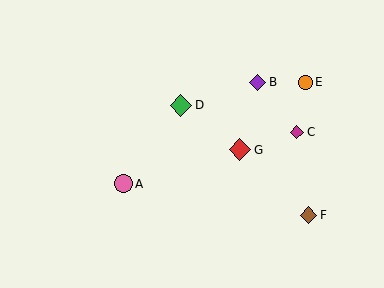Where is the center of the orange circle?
The center of the orange circle is at (305, 82).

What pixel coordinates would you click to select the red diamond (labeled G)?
Click at (240, 150) to select the red diamond G.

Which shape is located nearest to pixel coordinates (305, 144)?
The magenta diamond (labeled C) at (297, 132) is nearest to that location.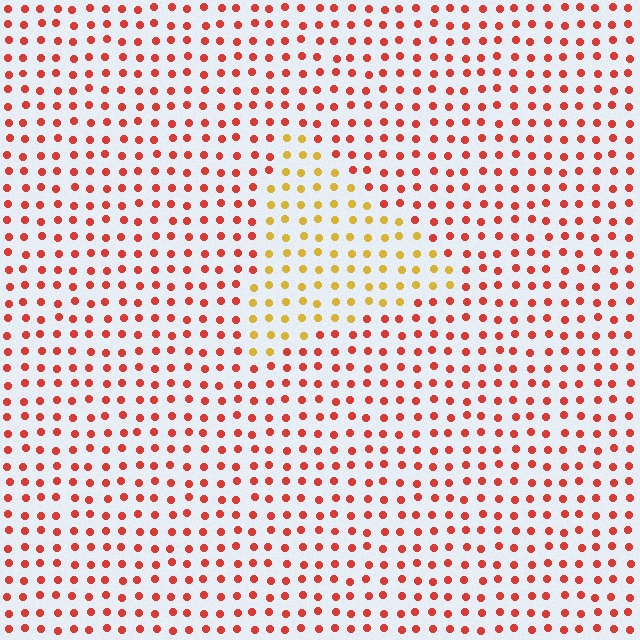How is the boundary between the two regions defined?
The boundary is defined purely by a slight shift in hue (about 45 degrees). Spacing, size, and orientation are identical on both sides.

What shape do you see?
I see a triangle.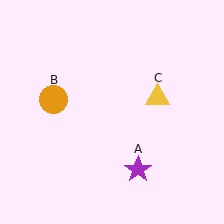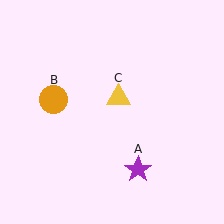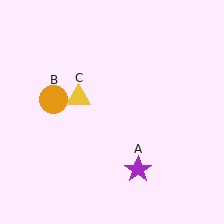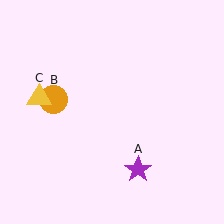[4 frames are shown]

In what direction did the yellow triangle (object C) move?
The yellow triangle (object C) moved left.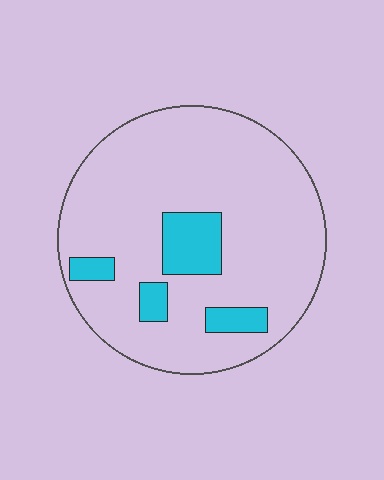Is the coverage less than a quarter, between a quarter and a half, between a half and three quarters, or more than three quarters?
Less than a quarter.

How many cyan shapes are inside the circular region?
4.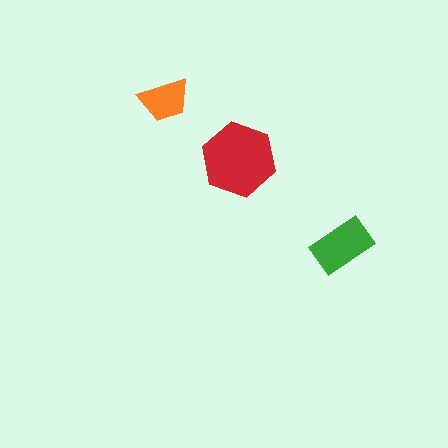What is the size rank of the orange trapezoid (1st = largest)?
3rd.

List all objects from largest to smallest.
The red hexagon, the green rectangle, the orange trapezoid.